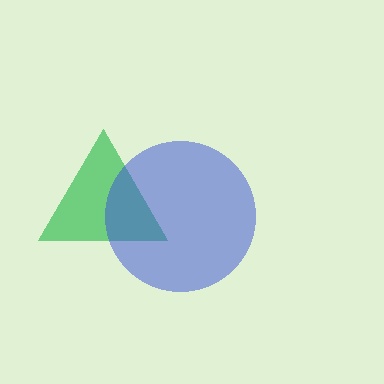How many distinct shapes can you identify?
There are 2 distinct shapes: a green triangle, a blue circle.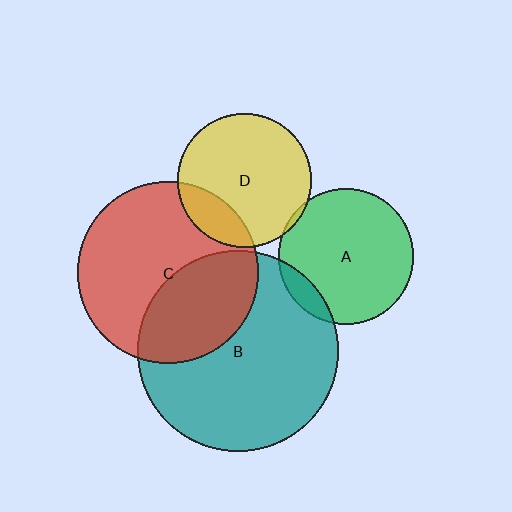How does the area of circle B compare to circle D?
Approximately 2.3 times.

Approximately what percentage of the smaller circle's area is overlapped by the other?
Approximately 10%.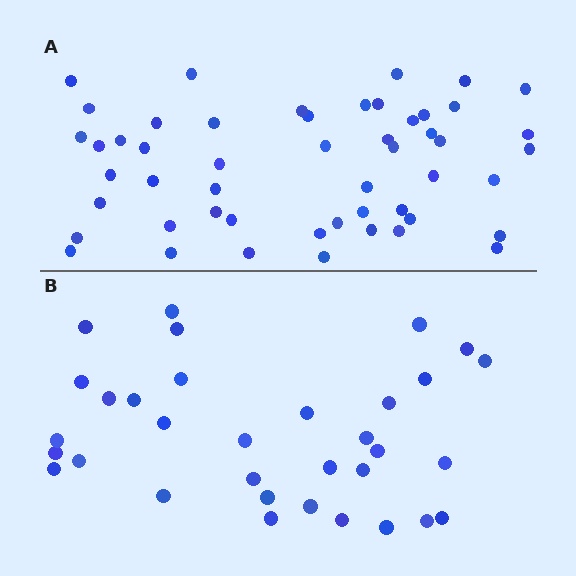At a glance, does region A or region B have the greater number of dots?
Region A (the top region) has more dots.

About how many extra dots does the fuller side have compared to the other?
Region A has approximately 20 more dots than region B.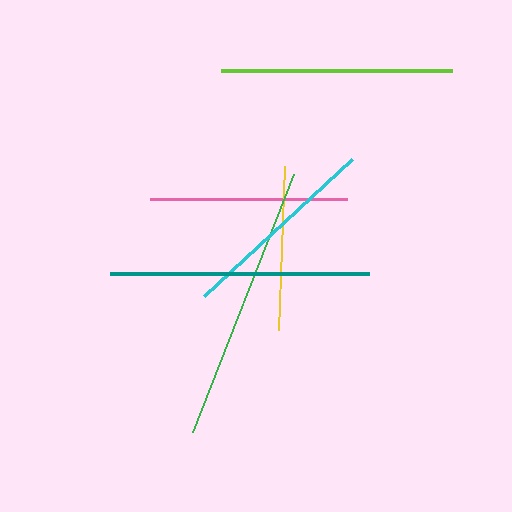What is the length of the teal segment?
The teal segment is approximately 259 pixels long.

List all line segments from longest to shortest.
From longest to shortest: green, teal, lime, cyan, pink, yellow.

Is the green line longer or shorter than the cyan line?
The green line is longer than the cyan line.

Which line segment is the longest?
The green line is the longest at approximately 278 pixels.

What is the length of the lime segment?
The lime segment is approximately 231 pixels long.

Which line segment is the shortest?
The yellow line is the shortest at approximately 164 pixels.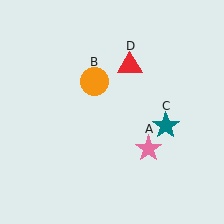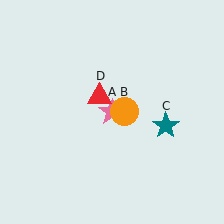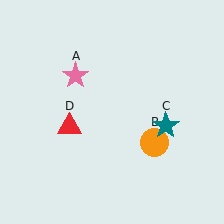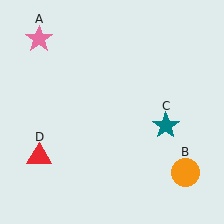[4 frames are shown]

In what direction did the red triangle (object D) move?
The red triangle (object D) moved down and to the left.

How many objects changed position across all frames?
3 objects changed position: pink star (object A), orange circle (object B), red triangle (object D).